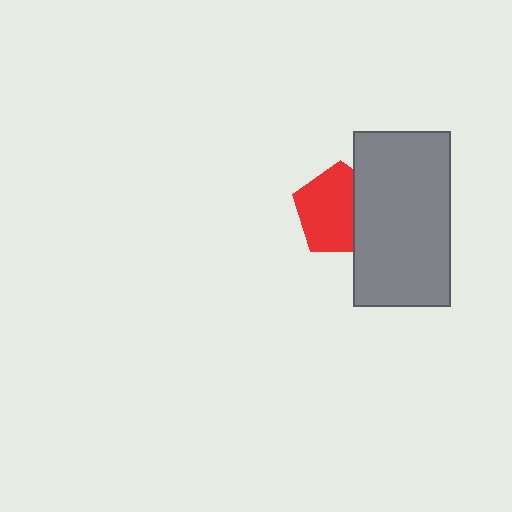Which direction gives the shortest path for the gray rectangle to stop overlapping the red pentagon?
Moving right gives the shortest separation.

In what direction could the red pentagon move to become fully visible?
The red pentagon could move left. That would shift it out from behind the gray rectangle entirely.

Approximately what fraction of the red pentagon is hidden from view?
Roughly 31% of the red pentagon is hidden behind the gray rectangle.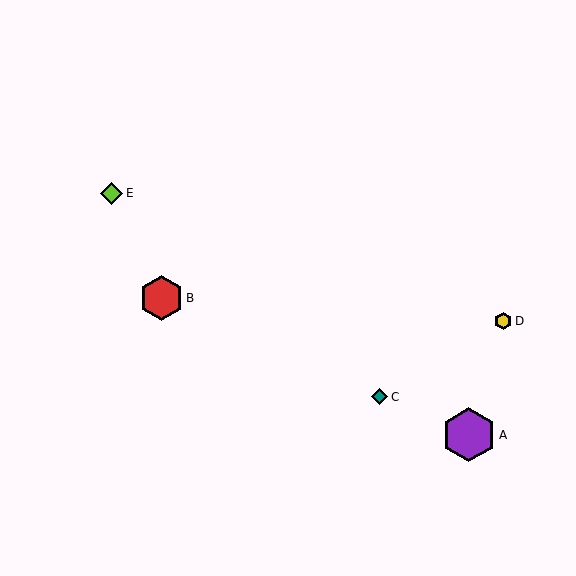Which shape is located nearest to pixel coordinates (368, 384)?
The teal diamond (labeled C) at (380, 397) is nearest to that location.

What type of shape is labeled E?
Shape E is a lime diamond.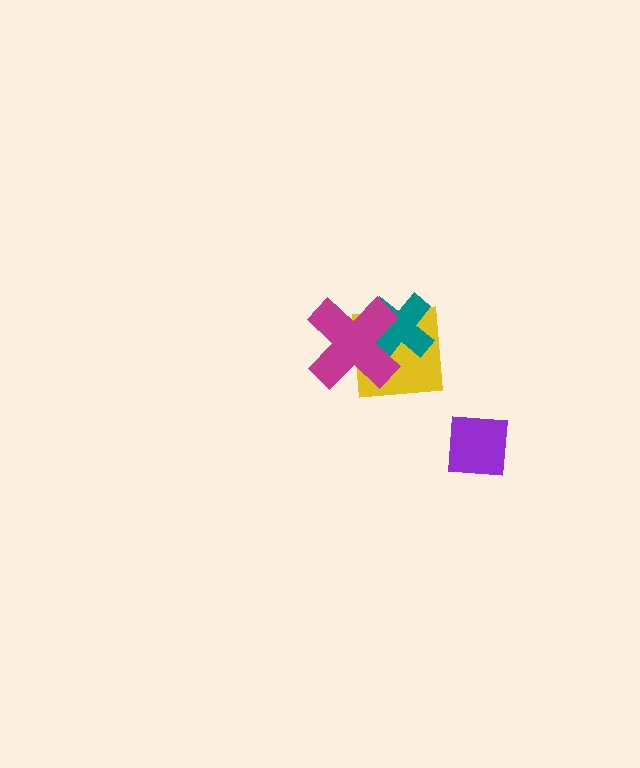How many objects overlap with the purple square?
0 objects overlap with the purple square.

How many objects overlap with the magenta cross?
2 objects overlap with the magenta cross.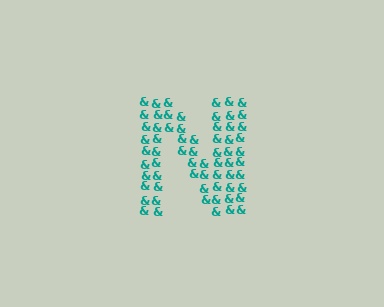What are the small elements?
The small elements are ampersands.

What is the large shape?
The large shape is the letter N.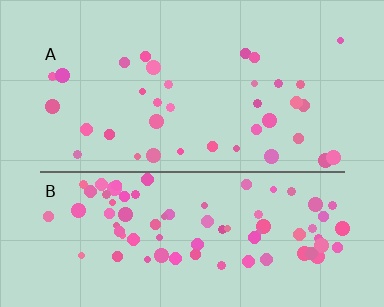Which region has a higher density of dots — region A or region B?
B (the bottom).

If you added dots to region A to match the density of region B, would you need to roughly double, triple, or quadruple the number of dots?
Approximately double.